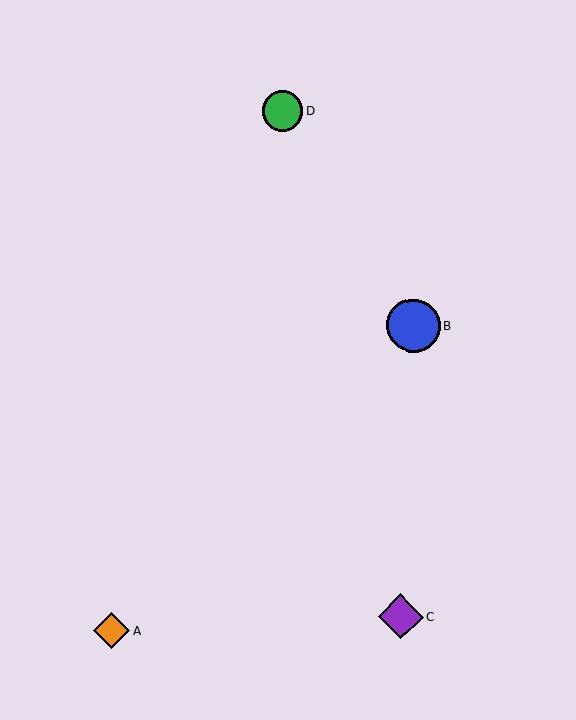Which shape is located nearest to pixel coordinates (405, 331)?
The blue circle (labeled B) at (414, 326) is nearest to that location.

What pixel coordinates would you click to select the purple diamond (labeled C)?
Click at (401, 617) to select the purple diamond C.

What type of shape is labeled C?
Shape C is a purple diamond.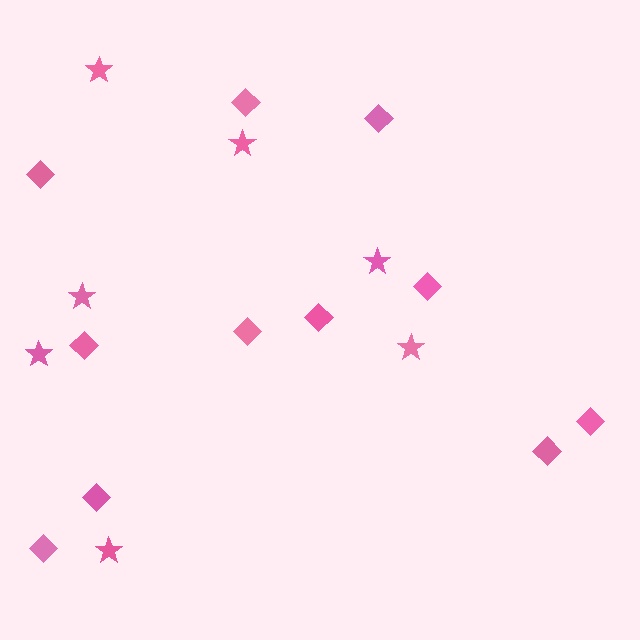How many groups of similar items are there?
There are 2 groups: one group of stars (7) and one group of diamonds (11).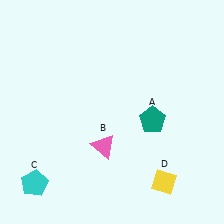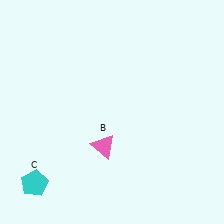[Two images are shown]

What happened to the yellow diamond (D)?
The yellow diamond (D) was removed in Image 2. It was in the bottom-right area of Image 1.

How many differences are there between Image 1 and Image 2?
There are 2 differences between the two images.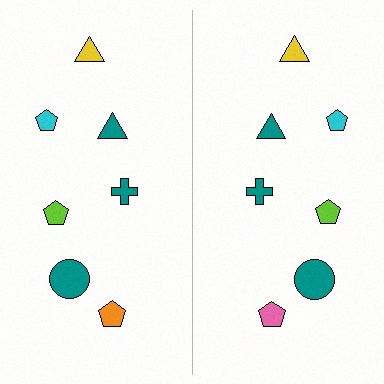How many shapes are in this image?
There are 14 shapes in this image.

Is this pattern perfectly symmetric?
No, the pattern is not perfectly symmetric. The pink pentagon on the right side breaks the symmetry — its mirror counterpart is orange.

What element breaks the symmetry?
The pink pentagon on the right side breaks the symmetry — its mirror counterpart is orange.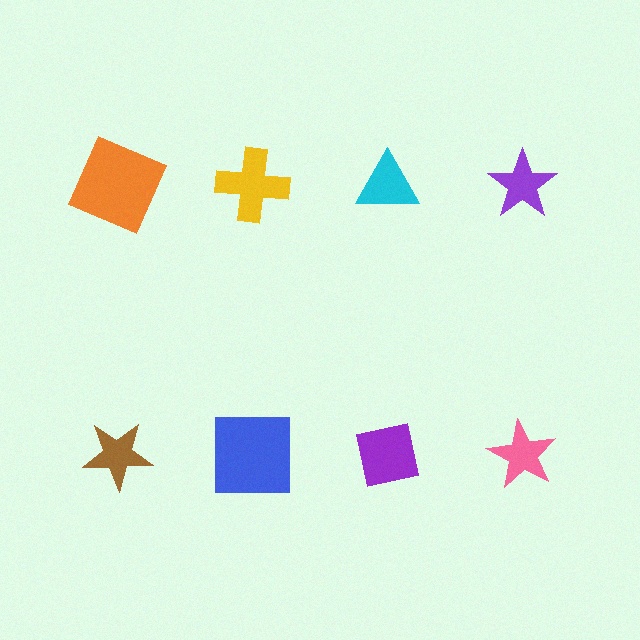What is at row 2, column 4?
A pink star.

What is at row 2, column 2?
A blue square.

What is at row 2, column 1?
A brown star.